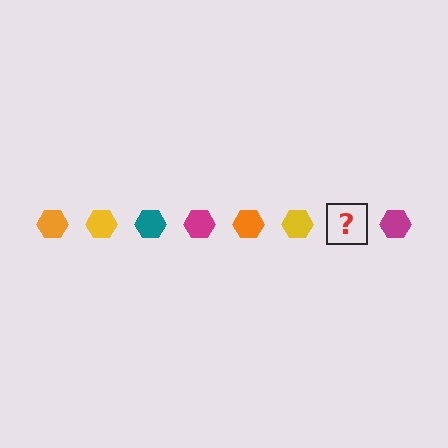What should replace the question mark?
The question mark should be replaced with a teal hexagon.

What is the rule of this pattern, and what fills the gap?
The rule is that the pattern cycles through orange, yellow, teal, magenta hexagons. The gap should be filled with a teal hexagon.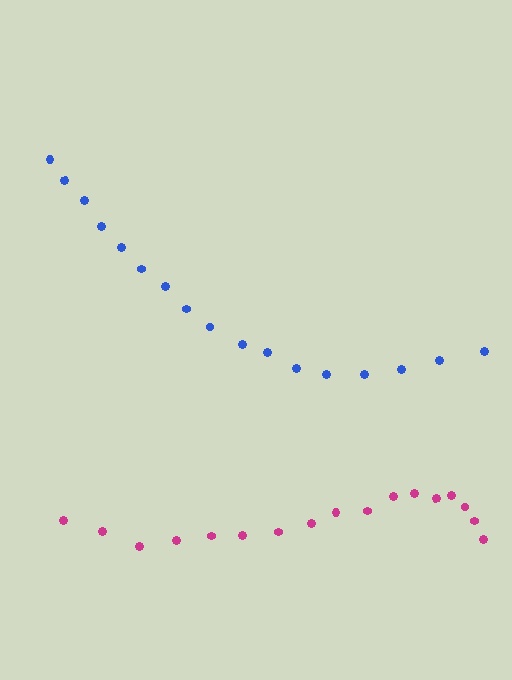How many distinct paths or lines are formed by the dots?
There are 2 distinct paths.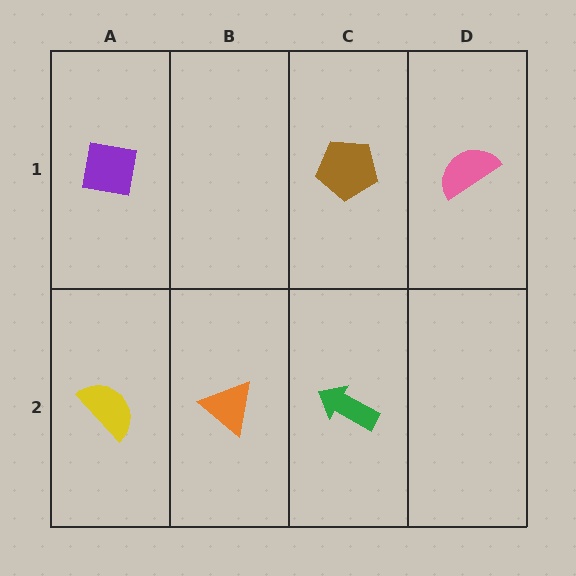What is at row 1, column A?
A purple square.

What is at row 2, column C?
A green arrow.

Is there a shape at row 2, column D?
No, that cell is empty.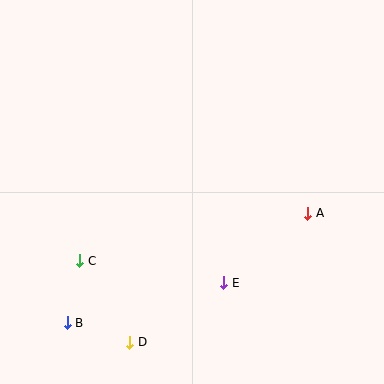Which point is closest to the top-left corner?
Point C is closest to the top-left corner.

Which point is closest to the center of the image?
Point E at (224, 283) is closest to the center.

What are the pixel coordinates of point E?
Point E is at (224, 283).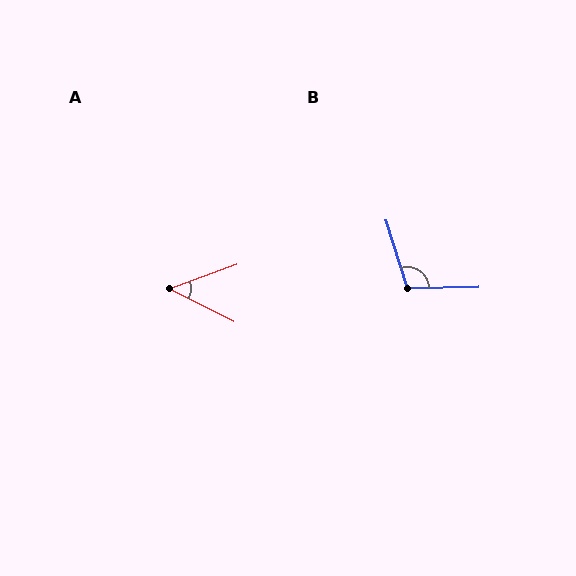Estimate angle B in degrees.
Approximately 106 degrees.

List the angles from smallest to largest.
A (47°), B (106°).